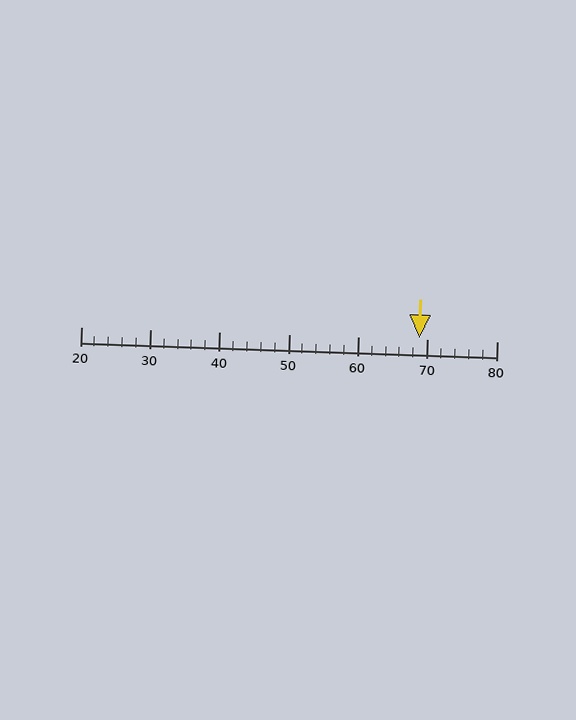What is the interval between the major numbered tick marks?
The major tick marks are spaced 10 units apart.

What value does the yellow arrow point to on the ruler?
The yellow arrow points to approximately 69.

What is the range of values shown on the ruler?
The ruler shows values from 20 to 80.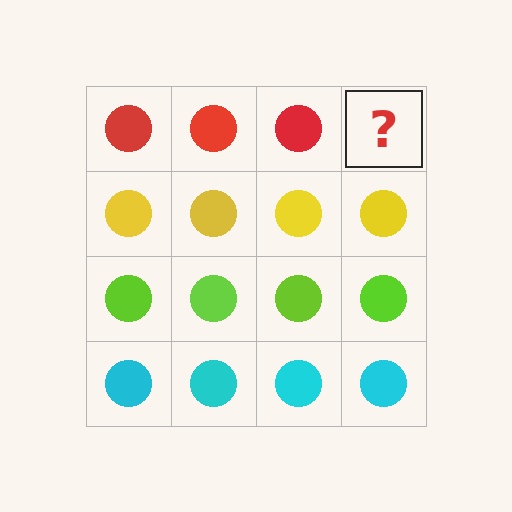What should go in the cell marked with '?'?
The missing cell should contain a red circle.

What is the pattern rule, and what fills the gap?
The rule is that each row has a consistent color. The gap should be filled with a red circle.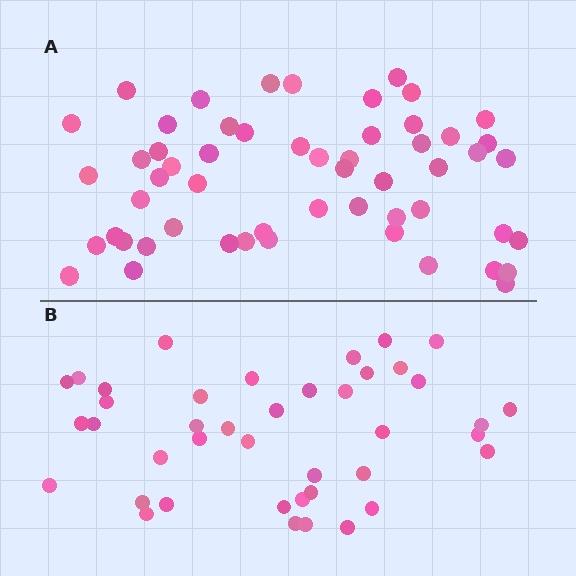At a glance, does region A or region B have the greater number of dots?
Region A (the top region) has more dots.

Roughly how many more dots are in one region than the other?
Region A has approximately 15 more dots than region B.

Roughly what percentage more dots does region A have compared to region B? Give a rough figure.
About 35% more.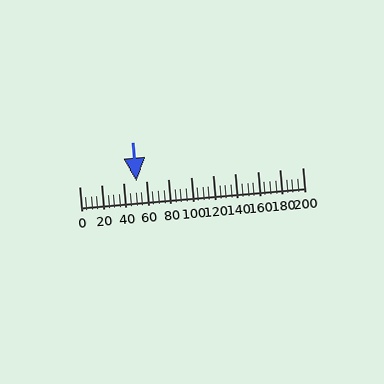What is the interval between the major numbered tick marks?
The major tick marks are spaced 20 units apart.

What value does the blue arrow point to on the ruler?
The blue arrow points to approximately 51.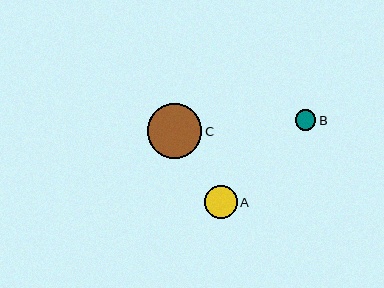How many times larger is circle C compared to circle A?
Circle C is approximately 1.7 times the size of circle A.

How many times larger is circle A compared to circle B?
Circle A is approximately 1.6 times the size of circle B.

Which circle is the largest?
Circle C is the largest with a size of approximately 55 pixels.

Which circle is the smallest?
Circle B is the smallest with a size of approximately 20 pixels.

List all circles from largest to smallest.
From largest to smallest: C, A, B.